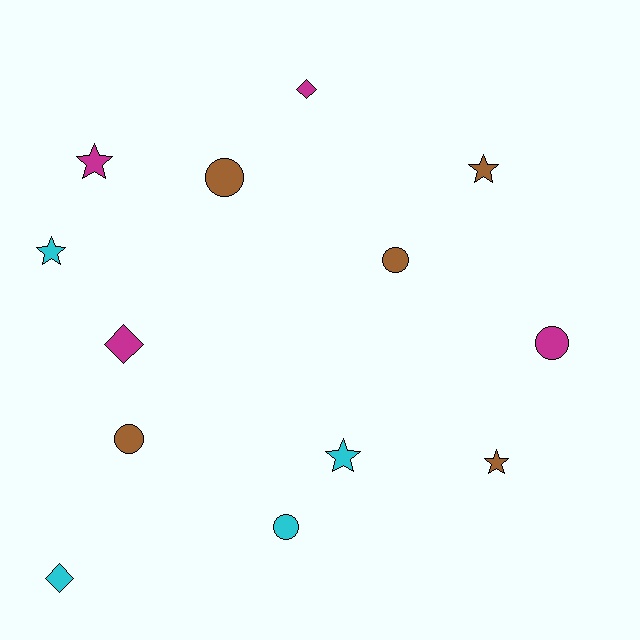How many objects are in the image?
There are 13 objects.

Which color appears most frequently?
Brown, with 5 objects.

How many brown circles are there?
There are 3 brown circles.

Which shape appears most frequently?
Circle, with 5 objects.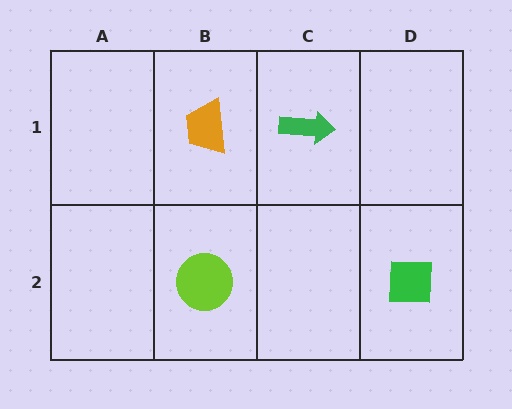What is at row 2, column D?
A green square.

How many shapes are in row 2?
2 shapes.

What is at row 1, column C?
A green arrow.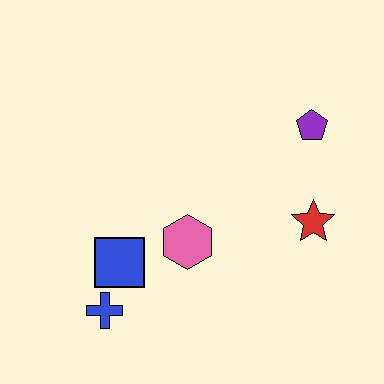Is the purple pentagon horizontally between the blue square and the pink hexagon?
No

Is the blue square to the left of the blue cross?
No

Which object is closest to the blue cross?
The blue square is closest to the blue cross.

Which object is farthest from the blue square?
The purple pentagon is farthest from the blue square.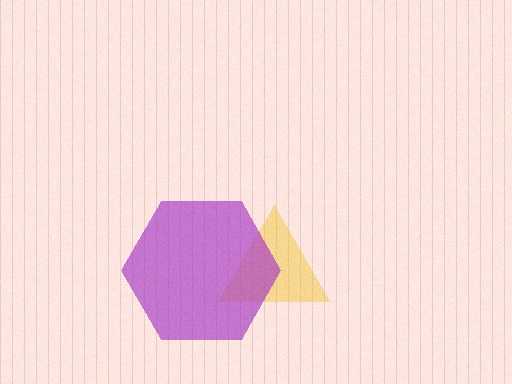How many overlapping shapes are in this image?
There are 2 overlapping shapes in the image.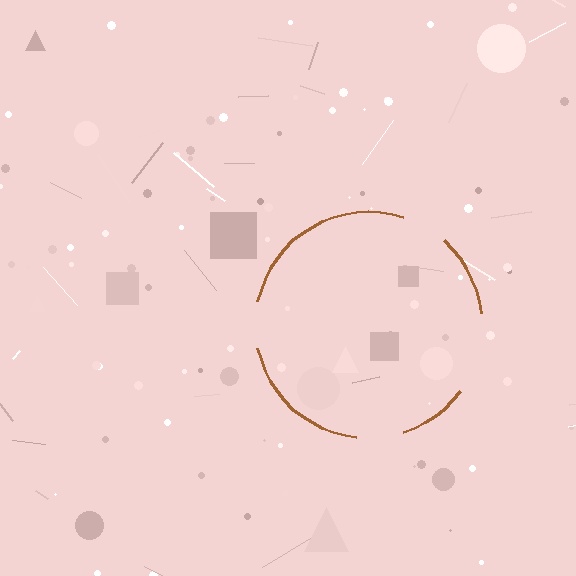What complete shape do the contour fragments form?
The contour fragments form a circle.